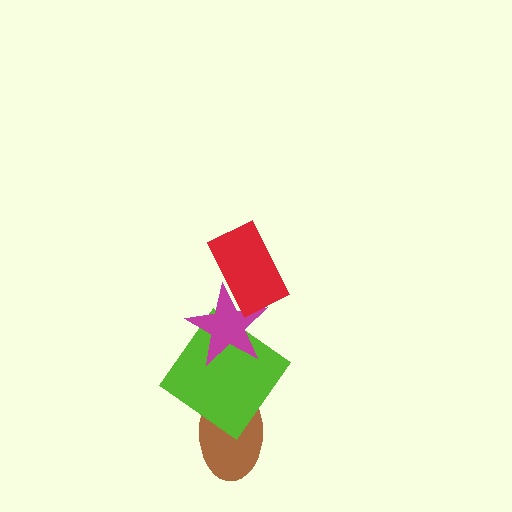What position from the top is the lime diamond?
The lime diamond is 3rd from the top.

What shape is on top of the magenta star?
The red rectangle is on top of the magenta star.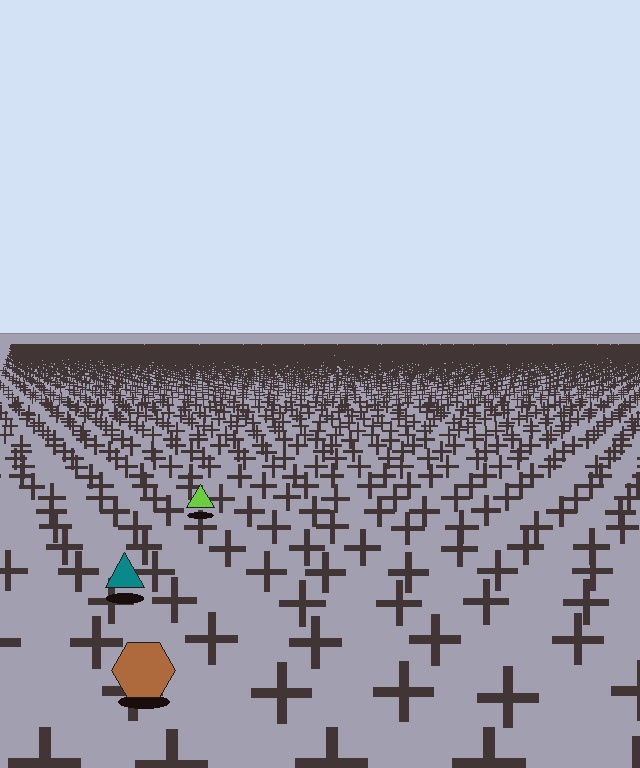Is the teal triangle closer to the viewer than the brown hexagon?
No. The brown hexagon is closer — you can tell from the texture gradient: the ground texture is coarser near it.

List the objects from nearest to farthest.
From nearest to farthest: the brown hexagon, the teal triangle, the lime triangle.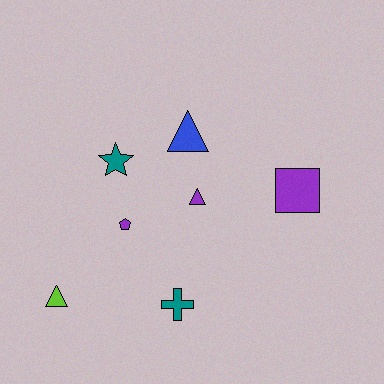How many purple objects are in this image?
There are 3 purple objects.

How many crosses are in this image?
There is 1 cross.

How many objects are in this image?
There are 7 objects.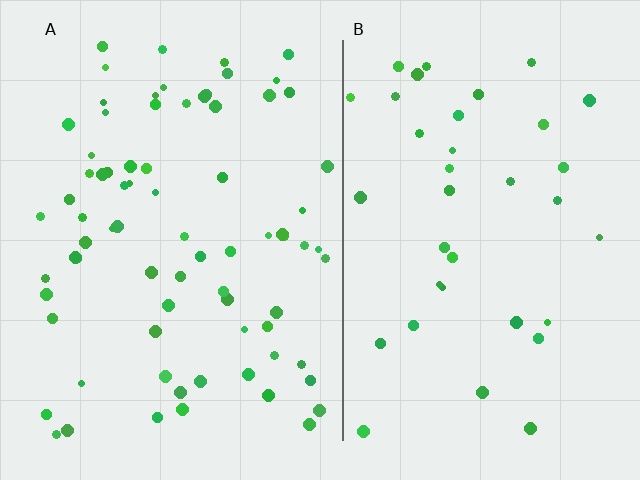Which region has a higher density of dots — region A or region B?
A (the left).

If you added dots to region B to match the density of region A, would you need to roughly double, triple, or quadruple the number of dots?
Approximately double.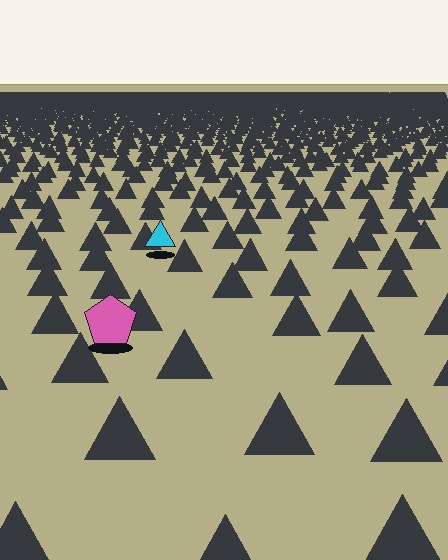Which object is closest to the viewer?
The pink pentagon is closest. The texture marks near it are larger and more spread out.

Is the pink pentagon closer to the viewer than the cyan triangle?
Yes. The pink pentagon is closer — you can tell from the texture gradient: the ground texture is coarser near it.